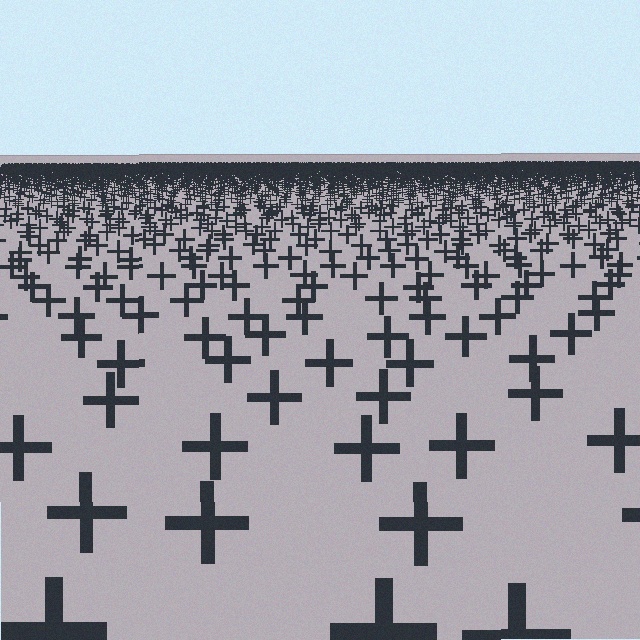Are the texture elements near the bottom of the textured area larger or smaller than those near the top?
Larger. Near the bottom, elements are closer to the viewer and appear at a bigger on-screen size.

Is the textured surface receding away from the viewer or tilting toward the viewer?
The surface is receding away from the viewer. Texture elements get smaller and denser toward the top.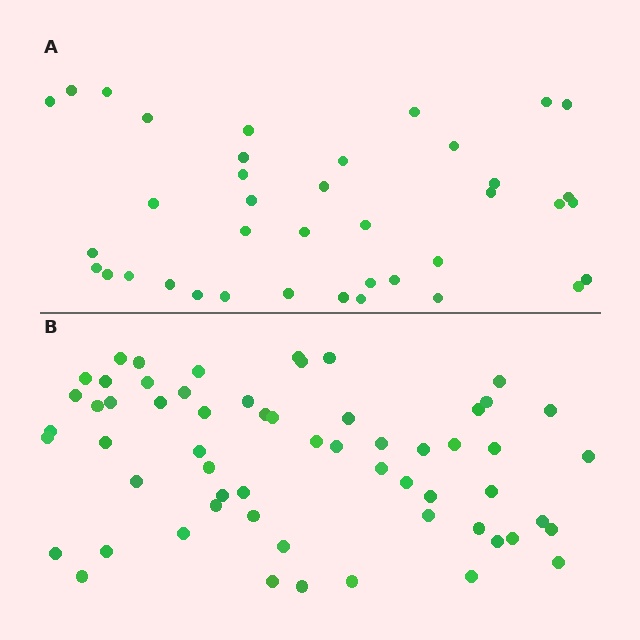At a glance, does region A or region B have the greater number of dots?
Region B (the bottom region) has more dots.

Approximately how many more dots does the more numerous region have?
Region B has approximately 20 more dots than region A.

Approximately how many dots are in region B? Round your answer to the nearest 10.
About 60 dots.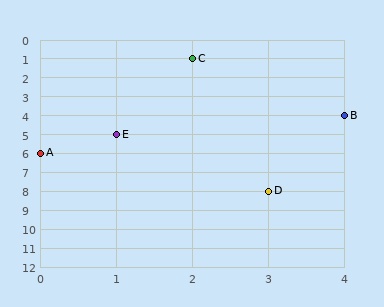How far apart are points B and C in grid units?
Points B and C are 2 columns and 3 rows apart (about 3.6 grid units diagonally).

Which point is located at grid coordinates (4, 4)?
Point B is at (4, 4).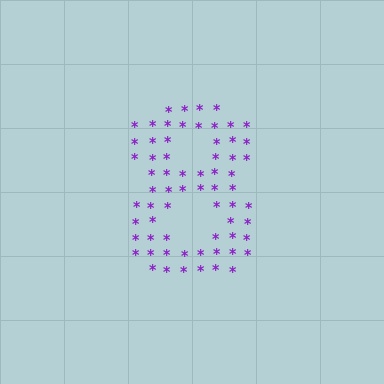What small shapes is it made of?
It is made of small asterisks.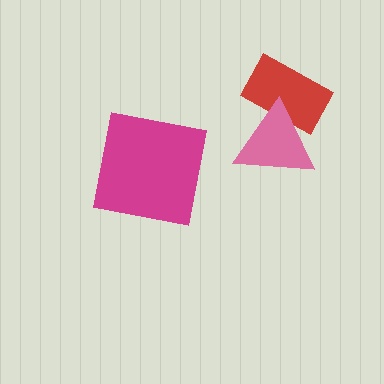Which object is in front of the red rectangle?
The pink triangle is in front of the red rectangle.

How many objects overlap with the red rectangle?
1 object overlaps with the red rectangle.